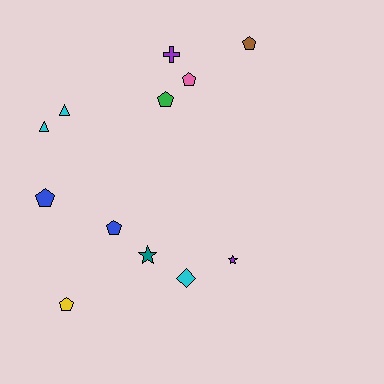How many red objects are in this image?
There are no red objects.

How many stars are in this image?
There are 2 stars.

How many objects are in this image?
There are 12 objects.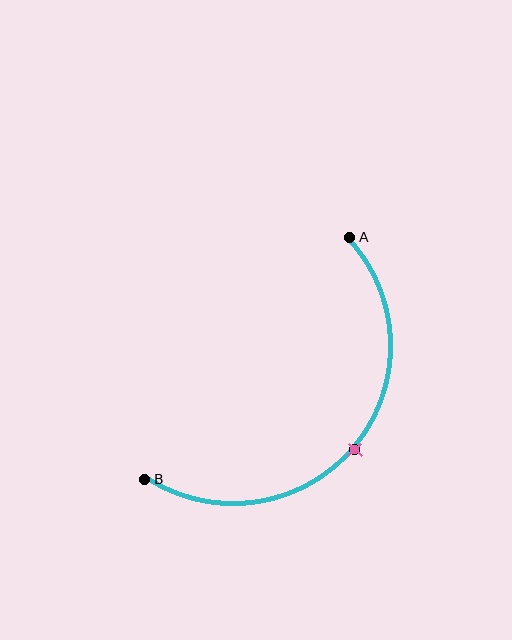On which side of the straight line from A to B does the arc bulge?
The arc bulges below and to the right of the straight line connecting A and B.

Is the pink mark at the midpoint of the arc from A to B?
Yes. The pink mark lies on the arc at equal arc-length from both A and B — it is the arc midpoint.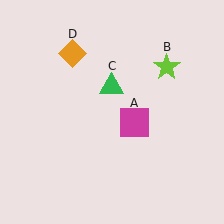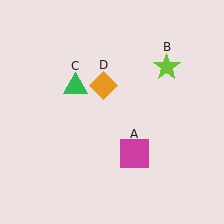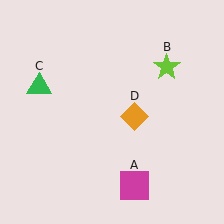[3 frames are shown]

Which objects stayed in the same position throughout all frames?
Lime star (object B) remained stationary.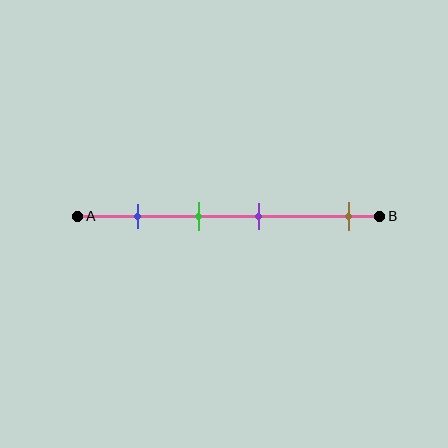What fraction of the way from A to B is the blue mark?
The blue mark is approximately 20% (0.2) of the way from A to B.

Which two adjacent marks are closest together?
The green and purple marks are the closest adjacent pair.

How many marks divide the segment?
There are 4 marks dividing the segment.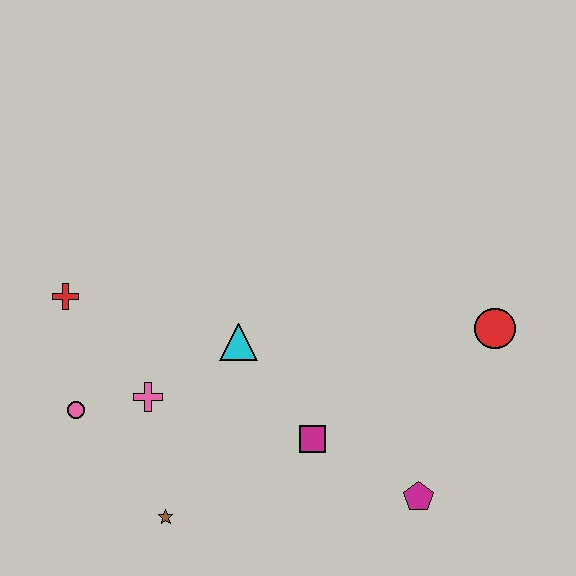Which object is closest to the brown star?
The pink cross is closest to the brown star.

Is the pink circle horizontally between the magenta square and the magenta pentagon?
No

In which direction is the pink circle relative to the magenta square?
The pink circle is to the left of the magenta square.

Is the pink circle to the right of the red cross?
Yes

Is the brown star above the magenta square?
No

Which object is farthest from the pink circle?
The red circle is farthest from the pink circle.